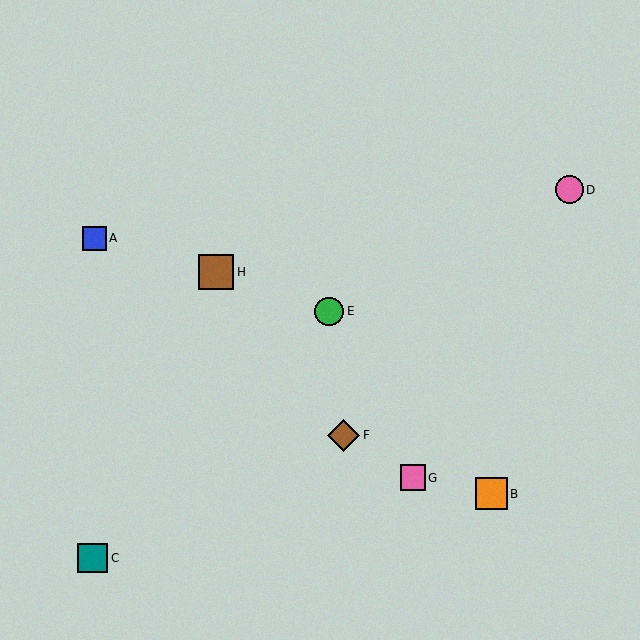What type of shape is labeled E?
Shape E is a green circle.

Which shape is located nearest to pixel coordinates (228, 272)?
The brown square (labeled H) at (216, 272) is nearest to that location.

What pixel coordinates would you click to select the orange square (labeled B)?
Click at (491, 494) to select the orange square B.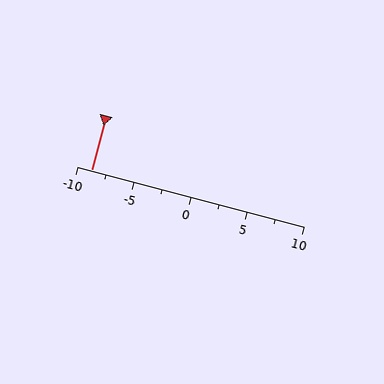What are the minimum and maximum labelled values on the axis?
The axis runs from -10 to 10.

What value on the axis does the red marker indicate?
The marker indicates approximately -8.8.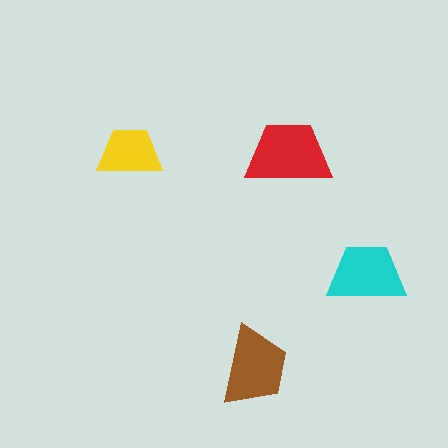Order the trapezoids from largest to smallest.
the red one, the brown one, the cyan one, the yellow one.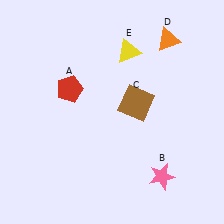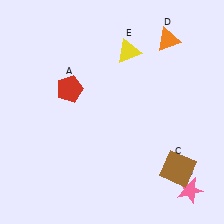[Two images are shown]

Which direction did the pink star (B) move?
The pink star (B) moved right.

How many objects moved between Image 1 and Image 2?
2 objects moved between the two images.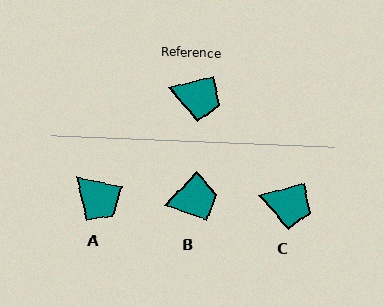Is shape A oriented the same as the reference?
No, it is off by about 28 degrees.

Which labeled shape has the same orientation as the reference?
C.